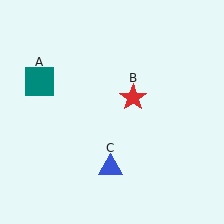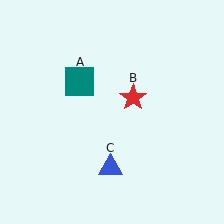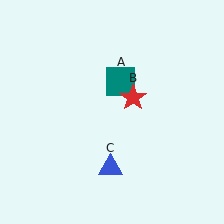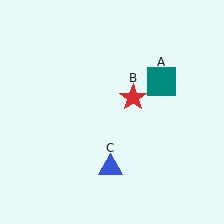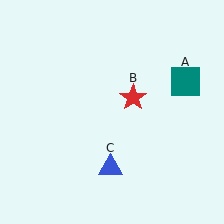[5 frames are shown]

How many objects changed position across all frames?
1 object changed position: teal square (object A).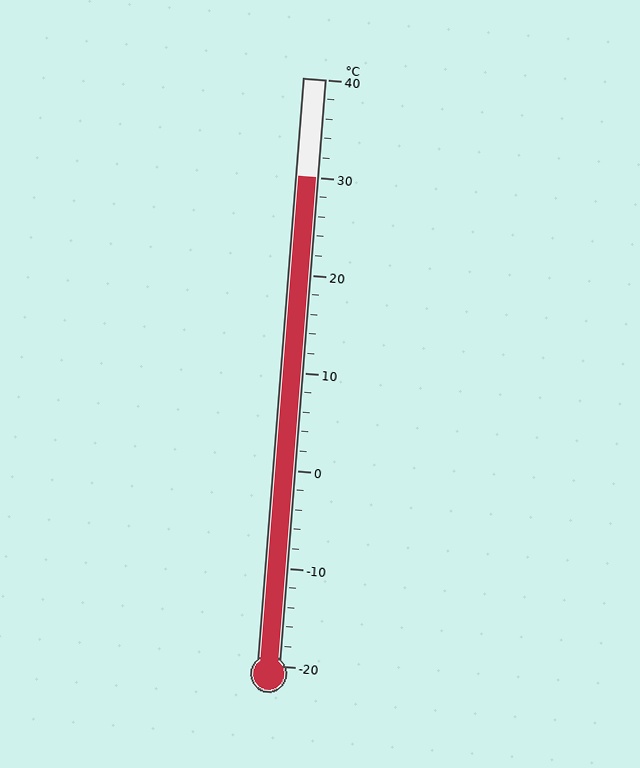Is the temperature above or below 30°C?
The temperature is at 30°C.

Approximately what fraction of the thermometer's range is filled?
The thermometer is filled to approximately 85% of its range.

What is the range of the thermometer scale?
The thermometer scale ranges from -20°C to 40°C.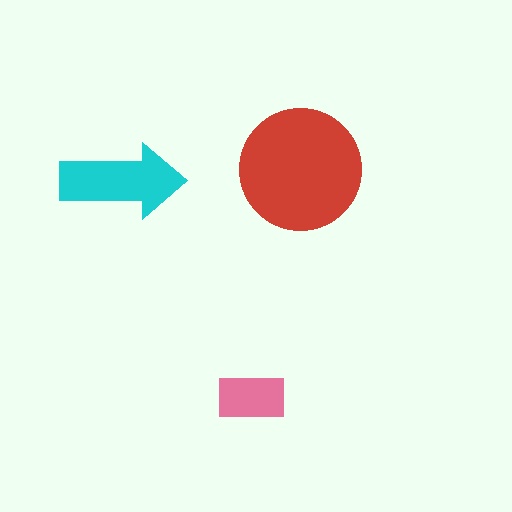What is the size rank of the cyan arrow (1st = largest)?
2nd.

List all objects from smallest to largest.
The pink rectangle, the cyan arrow, the red circle.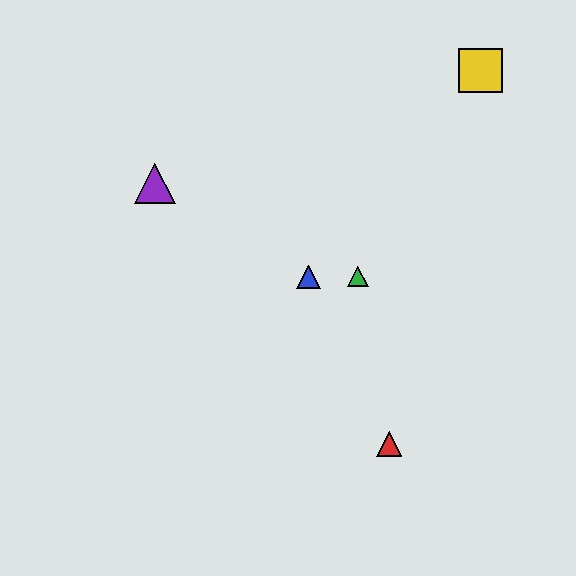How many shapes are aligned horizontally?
2 shapes (the blue triangle, the green triangle) are aligned horizontally.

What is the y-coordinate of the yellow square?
The yellow square is at y≈70.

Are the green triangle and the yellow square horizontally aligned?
No, the green triangle is at y≈277 and the yellow square is at y≈70.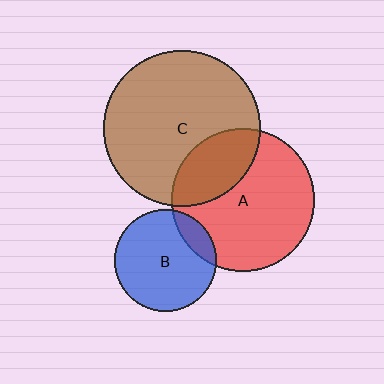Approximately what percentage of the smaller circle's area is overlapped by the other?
Approximately 30%.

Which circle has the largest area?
Circle C (brown).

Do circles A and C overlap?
Yes.